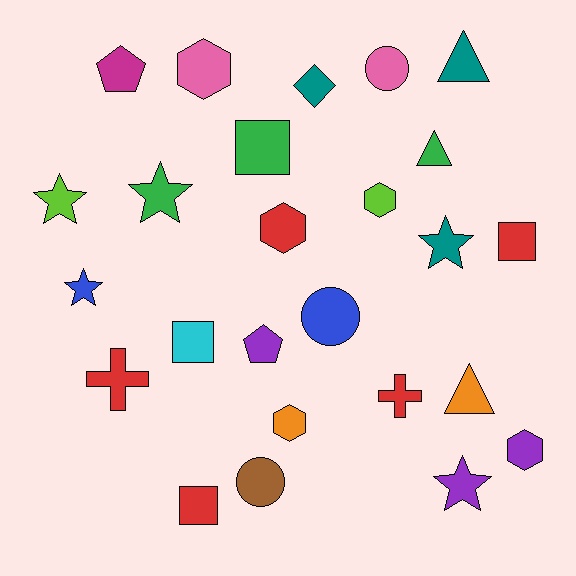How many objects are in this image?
There are 25 objects.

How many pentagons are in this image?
There are 2 pentagons.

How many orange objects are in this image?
There are 2 orange objects.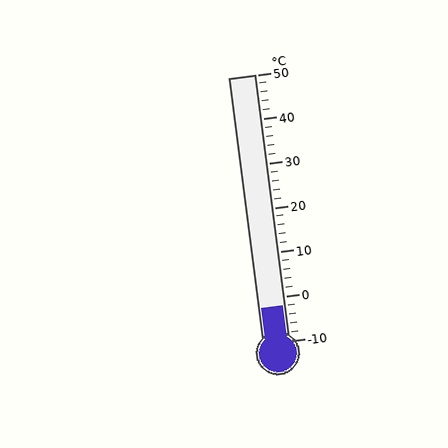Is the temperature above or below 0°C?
The temperature is below 0°C.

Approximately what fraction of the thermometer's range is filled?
The thermometer is filled to approximately 15% of its range.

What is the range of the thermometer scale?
The thermometer scale ranges from -10°C to 50°C.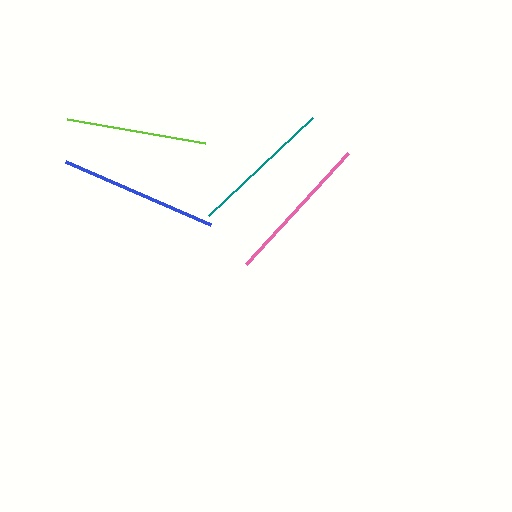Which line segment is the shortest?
The lime line is the shortest at approximately 139 pixels.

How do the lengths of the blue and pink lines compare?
The blue and pink lines are approximately the same length.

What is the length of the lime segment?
The lime segment is approximately 139 pixels long.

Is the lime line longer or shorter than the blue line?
The blue line is longer than the lime line.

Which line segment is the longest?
The blue line is the longest at approximately 159 pixels.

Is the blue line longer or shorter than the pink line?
The blue line is longer than the pink line.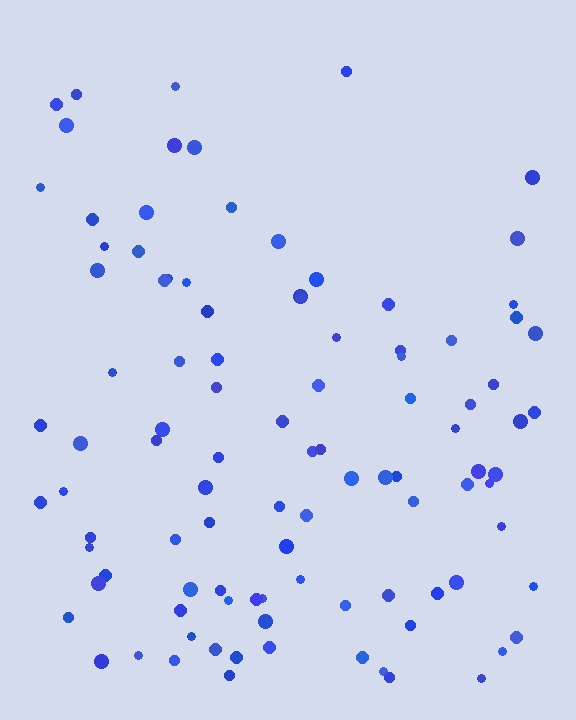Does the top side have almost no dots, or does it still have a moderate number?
Still a moderate number, just noticeably fewer than the bottom.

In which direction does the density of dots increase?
From top to bottom, with the bottom side densest.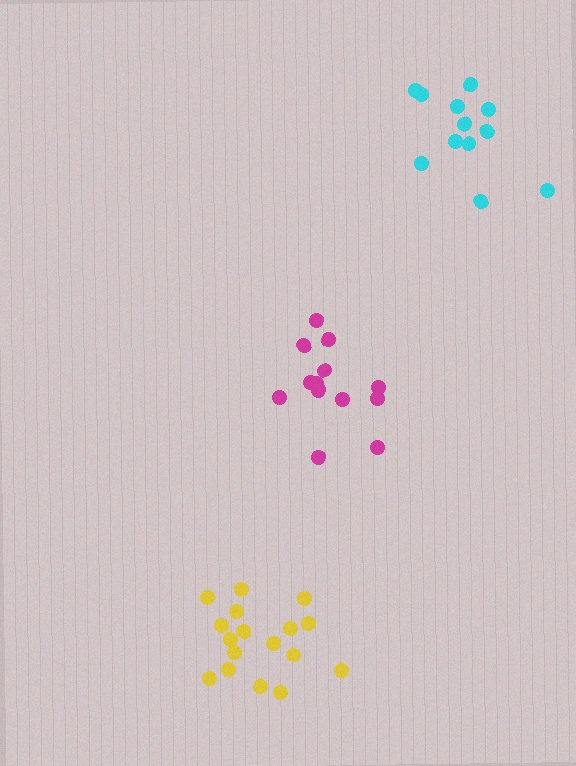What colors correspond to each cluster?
The clusters are colored: yellow, cyan, magenta.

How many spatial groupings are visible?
There are 3 spatial groupings.